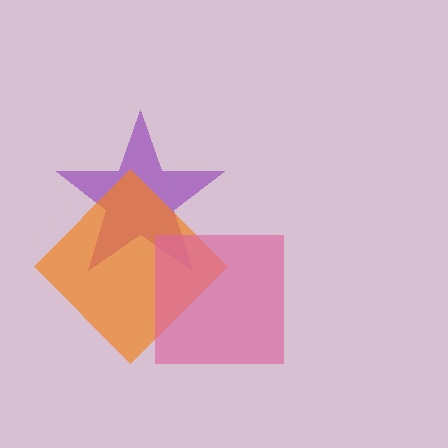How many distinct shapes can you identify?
There are 3 distinct shapes: a purple star, an orange diamond, a pink square.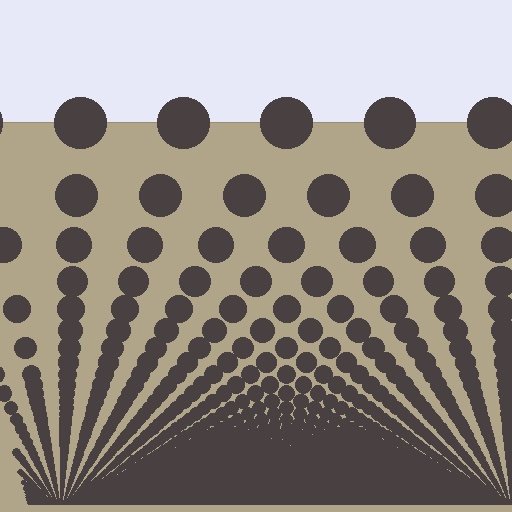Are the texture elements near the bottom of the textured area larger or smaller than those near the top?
Smaller. The gradient is inverted — elements near the bottom are smaller and denser.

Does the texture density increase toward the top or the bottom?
Density increases toward the bottom.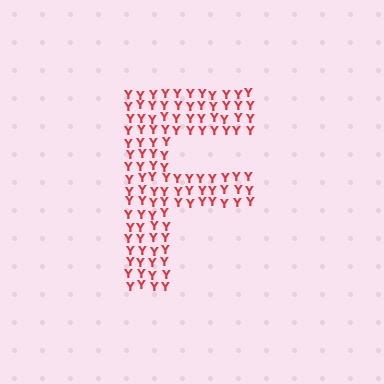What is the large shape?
The large shape is the letter F.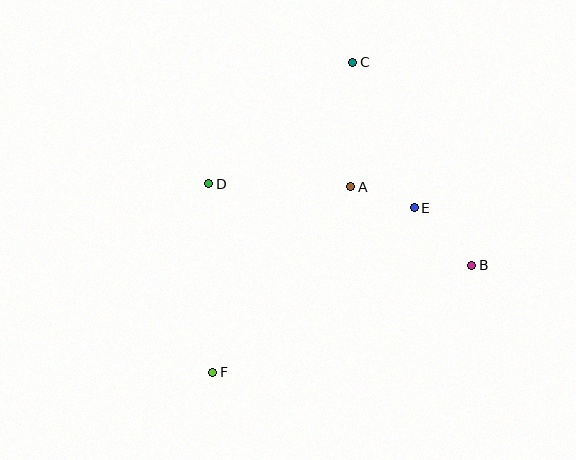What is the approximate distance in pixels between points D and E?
The distance between D and E is approximately 207 pixels.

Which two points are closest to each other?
Points A and E are closest to each other.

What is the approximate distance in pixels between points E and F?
The distance between E and F is approximately 260 pixels.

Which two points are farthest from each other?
Points C and F are farthest from each other.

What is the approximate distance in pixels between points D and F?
The distance between D and F is approximately 188 pixels.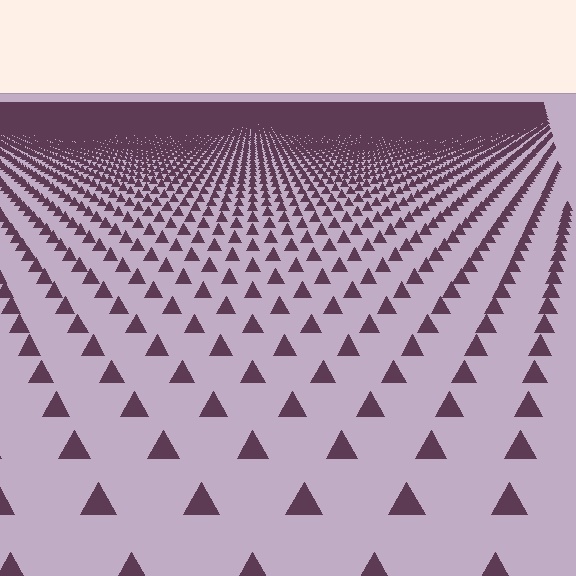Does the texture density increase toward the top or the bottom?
Density increases toward the top.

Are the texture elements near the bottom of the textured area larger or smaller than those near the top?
Larger. Near the bottom, elements are closer to the viewer and appear at a bigger on-screen size.